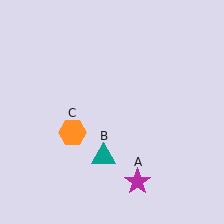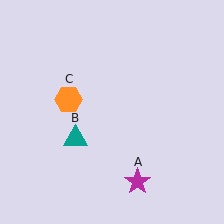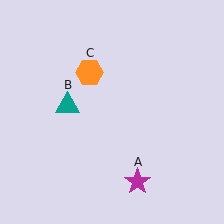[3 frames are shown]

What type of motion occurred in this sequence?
The teal triangle (object B), orange hexagon (object C) rotated clockwise around the center of the scene.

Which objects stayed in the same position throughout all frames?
Magenta star (object A) remained stationary.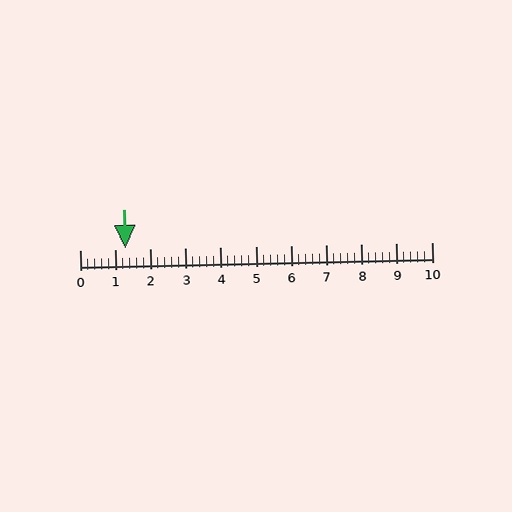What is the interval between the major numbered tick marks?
The major tick marks are spaced 1 units apart.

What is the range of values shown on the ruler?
The ruler shows values from 0 to 10.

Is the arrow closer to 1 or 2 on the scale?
The arrow is closer to 1.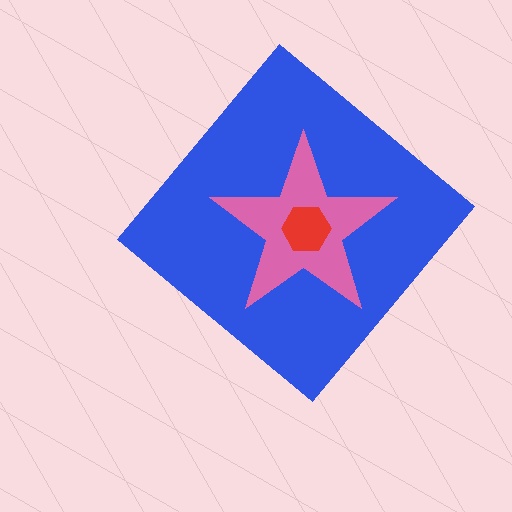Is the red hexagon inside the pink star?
Yes.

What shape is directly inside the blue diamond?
The pink star.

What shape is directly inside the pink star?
The red hexagon.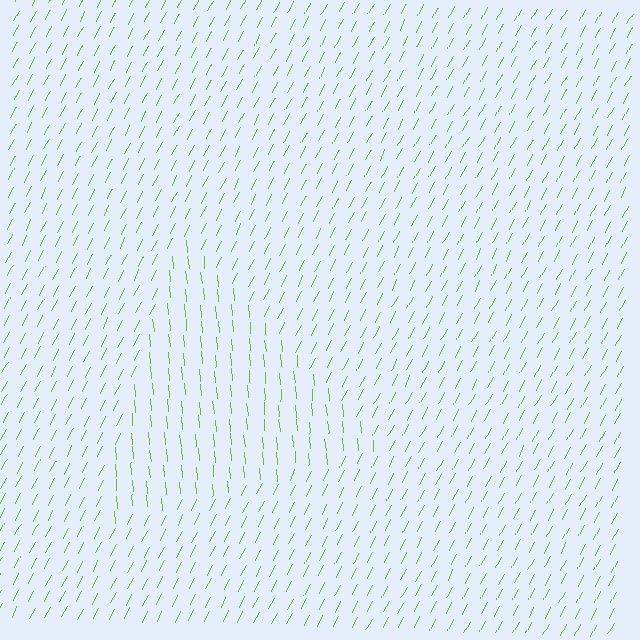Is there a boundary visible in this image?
Yes, there is a texture boundary formed by a change in line orientation.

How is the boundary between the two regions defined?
The boundary is defined purely by a change in line orientation (approximately 32 degrees difference). All lines are the same color and thickness.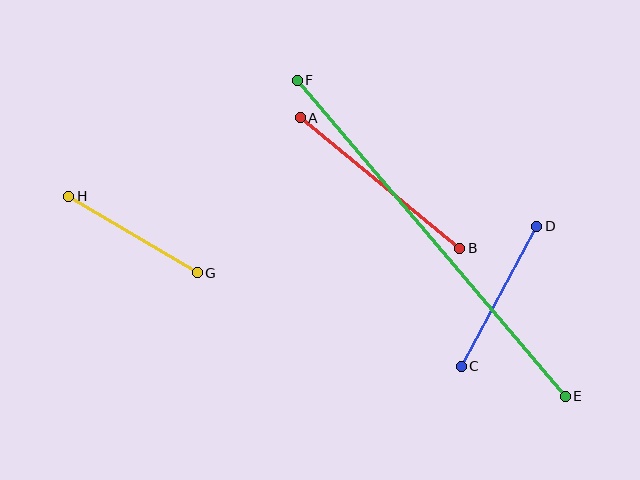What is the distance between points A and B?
The distance is approximately 206 pixels.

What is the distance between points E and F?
The distance is approximately 414 pixels.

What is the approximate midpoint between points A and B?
The midpoint is at approximately (380, 183) pixels.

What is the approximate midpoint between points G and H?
The midpoint is at approximately (133, 235) pixels.